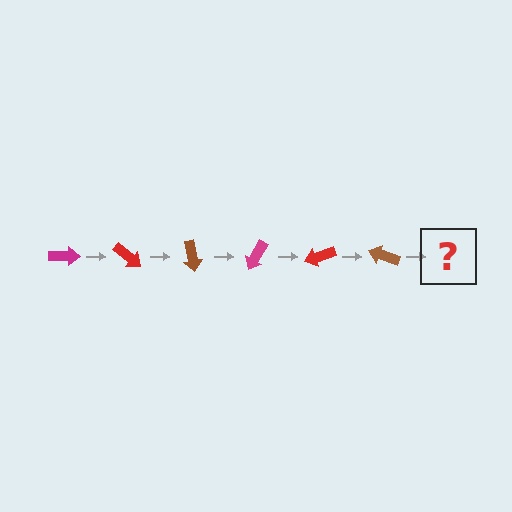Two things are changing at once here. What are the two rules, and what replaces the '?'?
The two rules are that it rotates 40 degrees each step and the color cycles through magenta, red, and brown. The '?' should be a magenta arrow, rotated 240 degrees from the start.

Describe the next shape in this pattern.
It should be a magenta arrow, rotated 240 degrees from the start.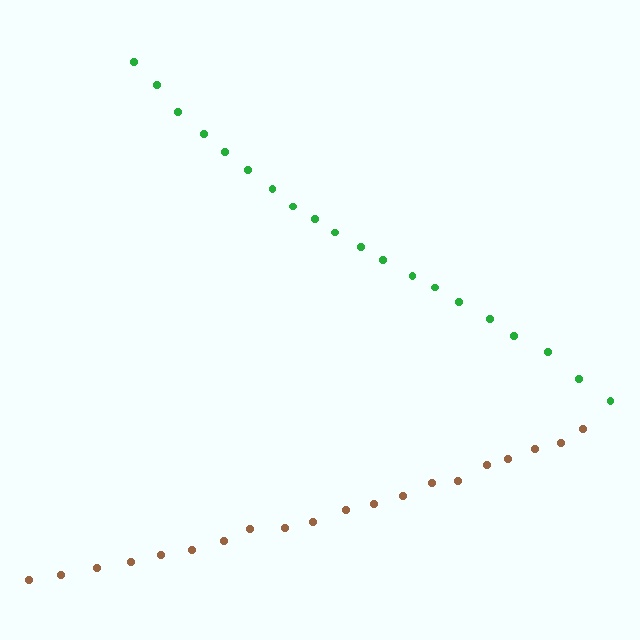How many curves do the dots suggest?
There are 2 distinct paths.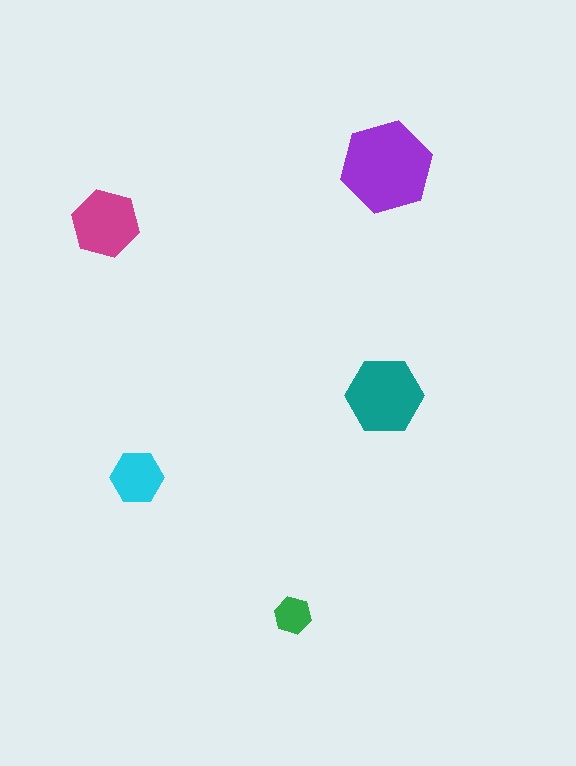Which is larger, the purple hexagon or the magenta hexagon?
The purple one.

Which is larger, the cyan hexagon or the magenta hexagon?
The magenta one.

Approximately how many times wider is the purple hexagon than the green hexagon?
About 2.5 times wider.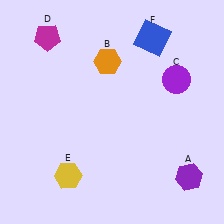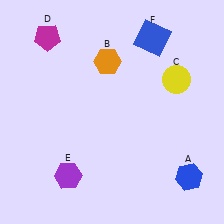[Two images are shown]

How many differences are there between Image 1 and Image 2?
There are 3 differences between the two images.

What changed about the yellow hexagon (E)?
In Image 1, E is yellow. In Image 2, it changed to purple.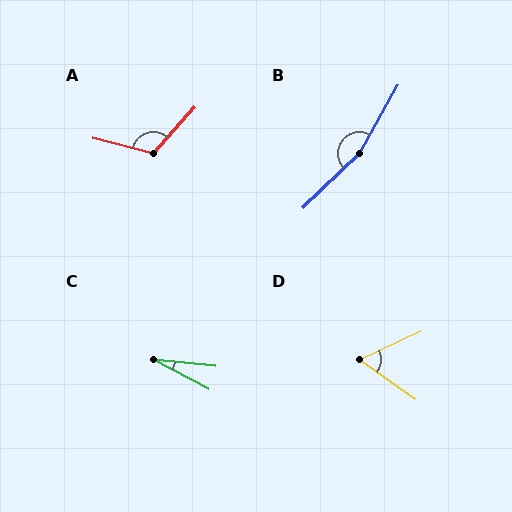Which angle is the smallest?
C, at approximately 21 degrees.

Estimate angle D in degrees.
Approximately 61 degrees.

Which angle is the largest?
B, at approximately 163 degrees.